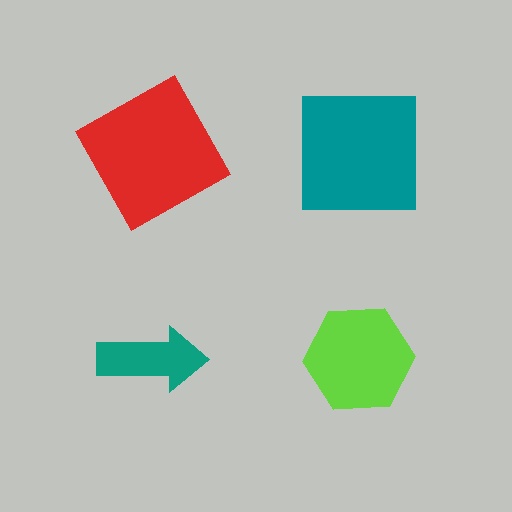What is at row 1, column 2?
A teal square.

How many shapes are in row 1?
2 shapes.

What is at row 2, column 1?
A teal arrow.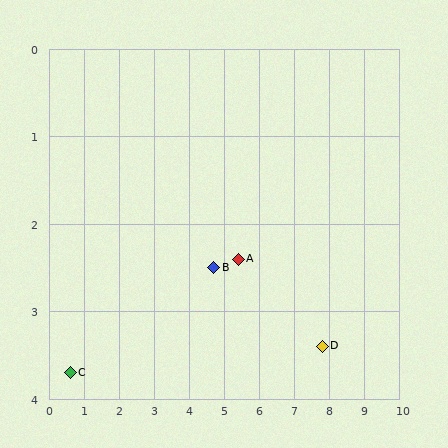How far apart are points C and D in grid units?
Points C and D are about 7.2 grid units apart.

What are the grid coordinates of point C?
Point C is at approximately (0.6, 3.7).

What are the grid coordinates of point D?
Point D is at approximately (7.8, 3.4).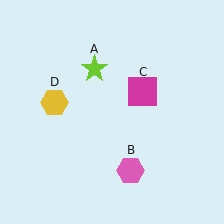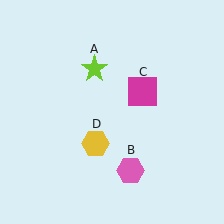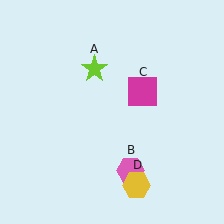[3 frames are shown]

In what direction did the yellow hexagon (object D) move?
The yellow hexagon (object D) moved down and to the right.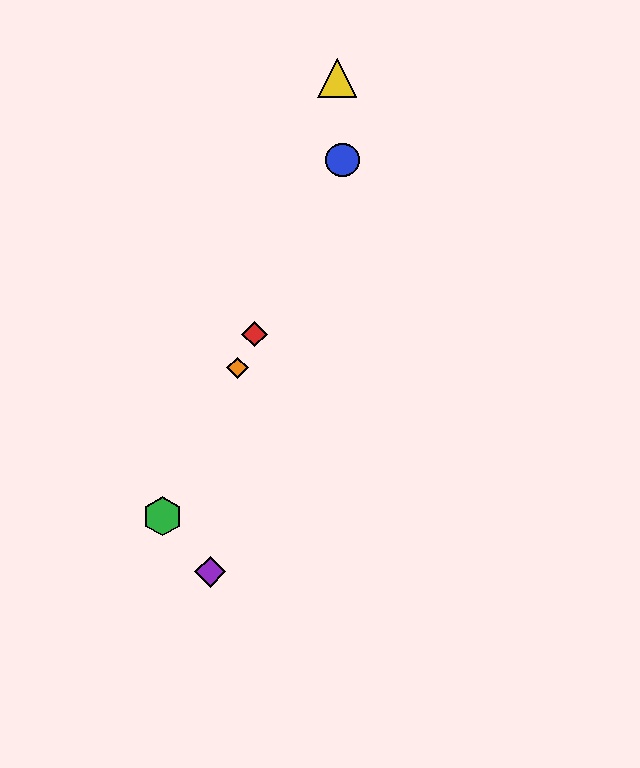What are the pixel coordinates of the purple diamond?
The purple diamond is at (210, 572).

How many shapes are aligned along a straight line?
4 shapes (the red diamond, the blue circle, the green hexagon, the orange diamond) are aligned along a straight line.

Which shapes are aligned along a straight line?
The red diamond, the blue circle, the green hexagon, the orange diamond are aligned along a straight line.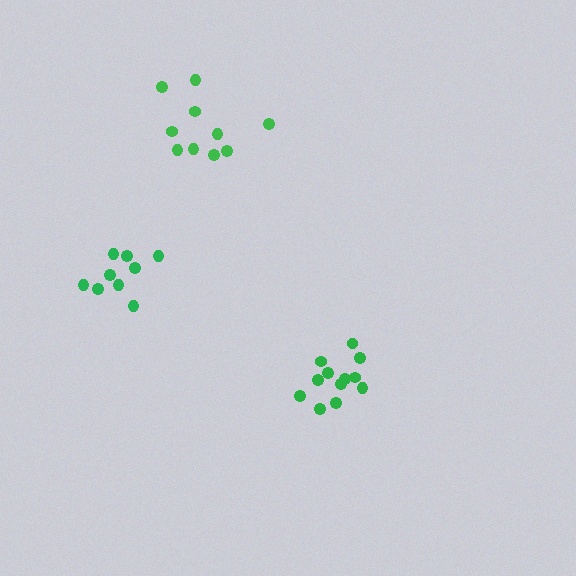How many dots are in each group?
Group 1: 12 dots, Group 2: 9 dots, Group 3: 10 dots (31 total).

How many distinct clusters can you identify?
There are 3 distinct clusters.